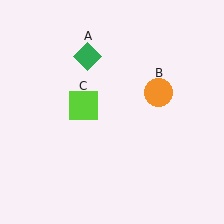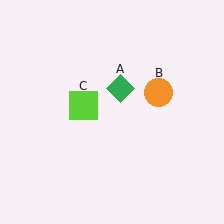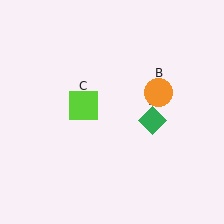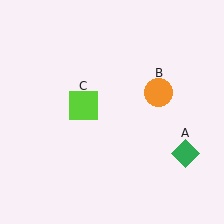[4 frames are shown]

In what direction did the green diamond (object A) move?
The green diamond (object A) moved down and to the right.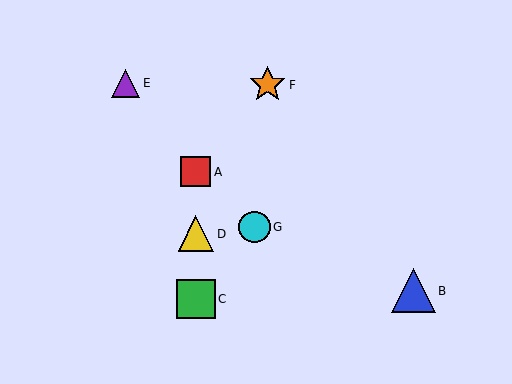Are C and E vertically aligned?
No, C is at x≈196 and E is at x≈126.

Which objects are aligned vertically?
Objects A, C, D are aligned vertically.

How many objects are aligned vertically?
3 objects (A, C, D) are aligned vertically.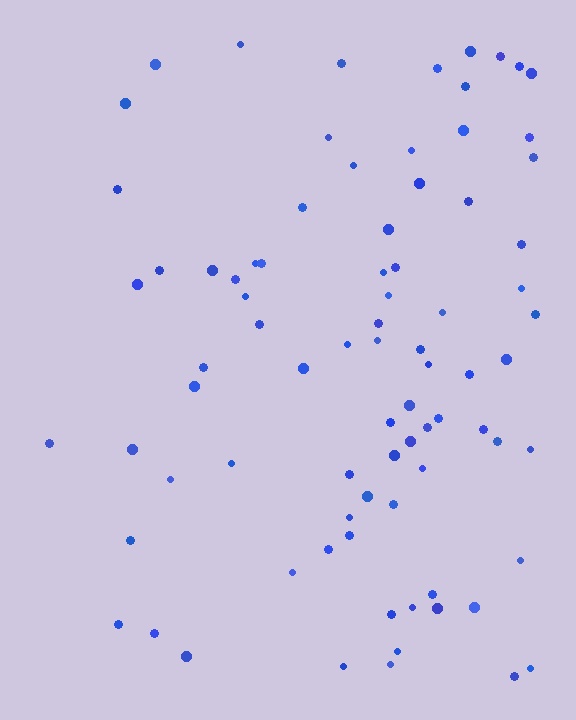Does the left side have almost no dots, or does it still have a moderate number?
Still a moderate number, just noticeably fewer than the right.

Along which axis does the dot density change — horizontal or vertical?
Horizontal.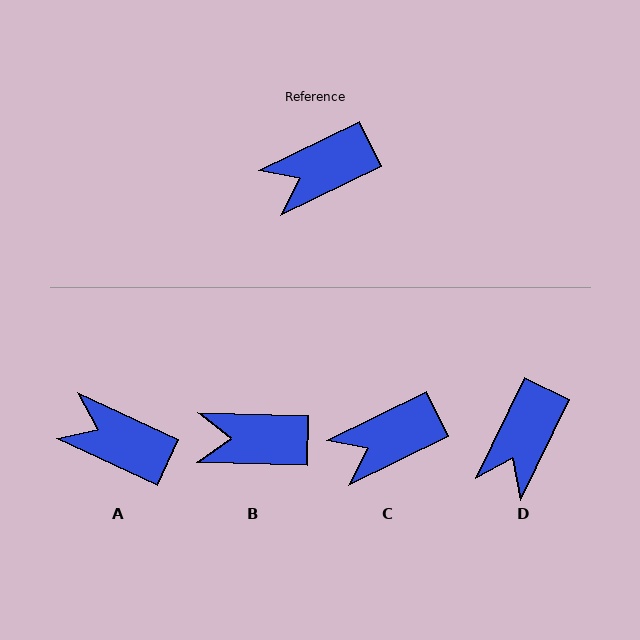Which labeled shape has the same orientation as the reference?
C.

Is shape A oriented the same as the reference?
No, it is off by about 51 degrees.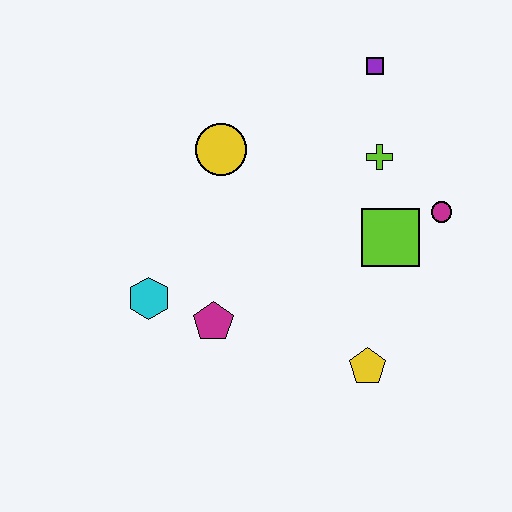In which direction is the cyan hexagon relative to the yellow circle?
The cyan hexagon is below the yellow circle.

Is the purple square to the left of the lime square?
Yes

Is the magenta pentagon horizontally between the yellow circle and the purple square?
No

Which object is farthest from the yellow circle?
The yellow pentagon is farthest from the yellow circle.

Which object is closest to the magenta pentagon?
The cyan hexagon is closest to the magenta pentagon.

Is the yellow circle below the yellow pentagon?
No